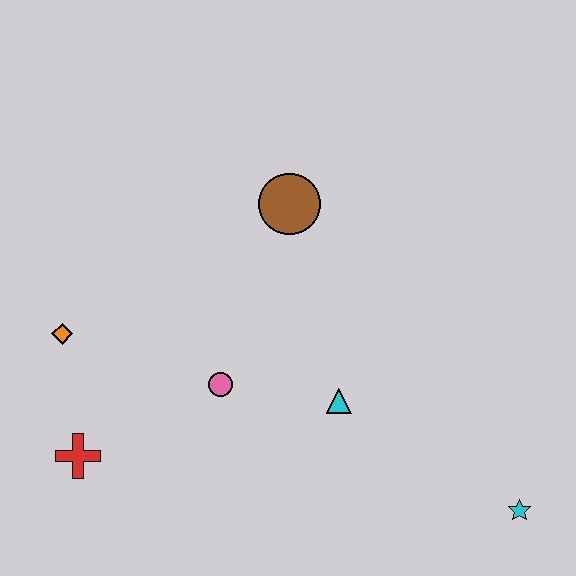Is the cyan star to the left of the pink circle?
No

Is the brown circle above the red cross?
Yes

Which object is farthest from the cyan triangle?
The orange diamond is farthest from the cyan triangle.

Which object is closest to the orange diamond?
The red cross is closest to the orange diamond.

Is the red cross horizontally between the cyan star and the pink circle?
No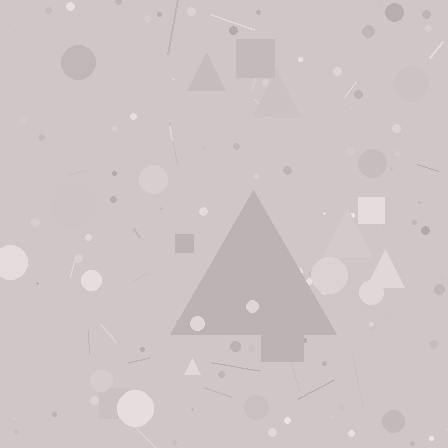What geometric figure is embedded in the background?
A triangle is embedded in the background.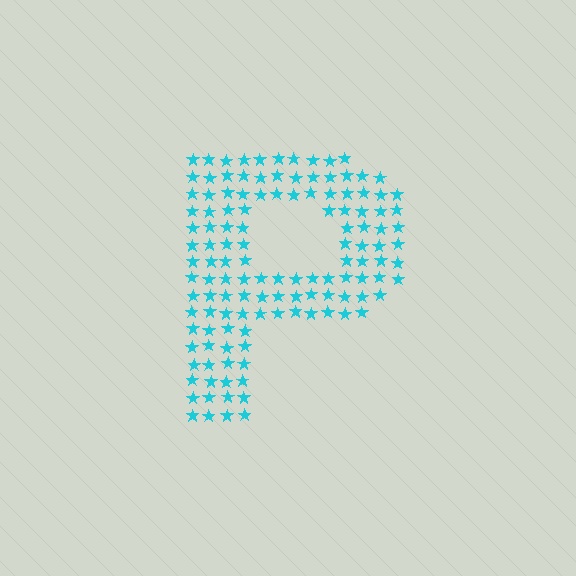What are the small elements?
The small elements are stars.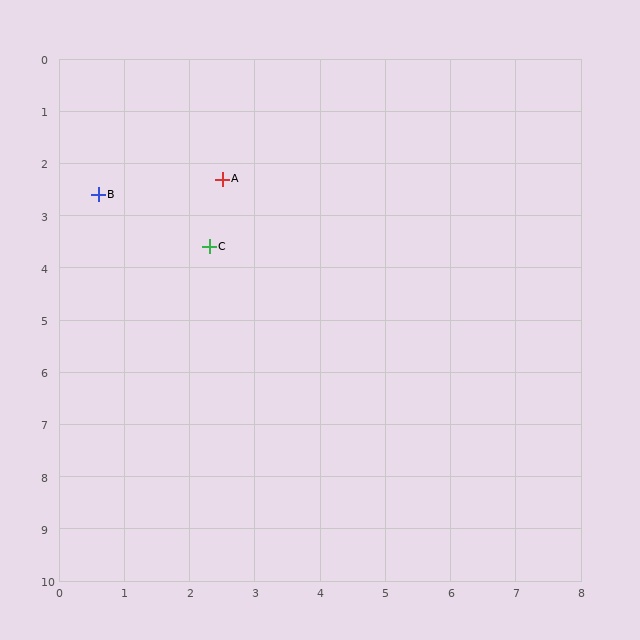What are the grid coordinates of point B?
Point B is at approximately (0.6, 2.6).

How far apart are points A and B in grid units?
Points A and B are about 1.9 grid units apart.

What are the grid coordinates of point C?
Point C is at approximately (2.3, 3.6).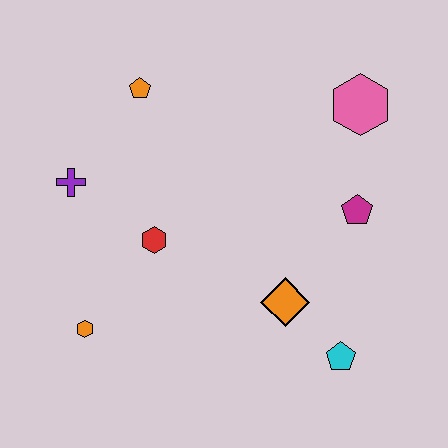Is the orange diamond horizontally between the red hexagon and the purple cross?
No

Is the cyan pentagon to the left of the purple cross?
No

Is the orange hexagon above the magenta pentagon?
No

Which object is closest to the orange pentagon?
The purple cross is closest to the orange pentagon.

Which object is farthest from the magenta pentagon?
The orange hexagon is farthest from the magenta pentagon.